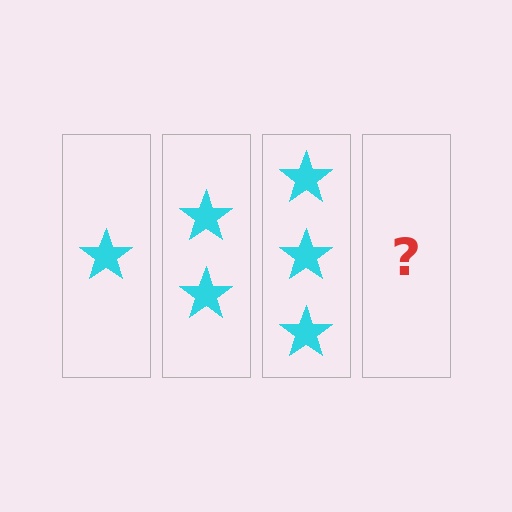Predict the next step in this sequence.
The next step is 4 stars.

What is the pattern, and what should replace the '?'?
The pattern is that each step adds one more star. The '?' should be 4 stars.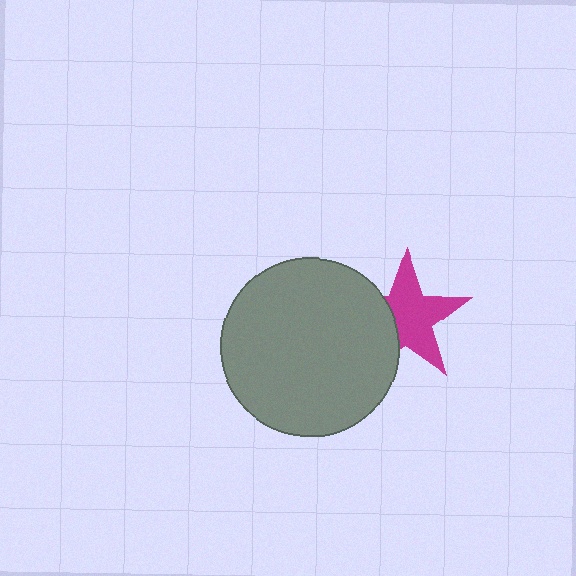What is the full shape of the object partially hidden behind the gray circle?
The partially hidden object is a magenta star.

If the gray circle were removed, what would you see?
You would see the complete magenta star.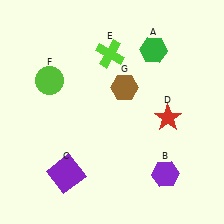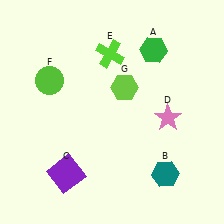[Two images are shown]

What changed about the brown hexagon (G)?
In Image 1, G is brown. In Image 2, it changed to lime.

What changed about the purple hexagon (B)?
In Image 1, B is purple. In Image 2, it changed to teal.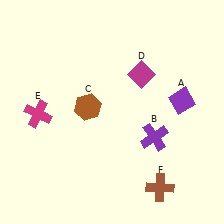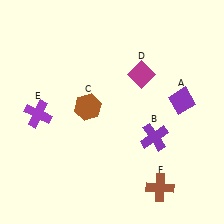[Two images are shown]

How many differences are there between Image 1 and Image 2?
There is 1 difference between the two images.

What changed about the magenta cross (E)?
In Image 1, E is magenta. In Image 2, it changed to purple.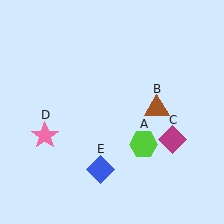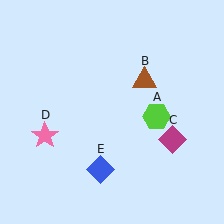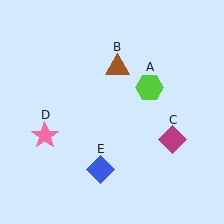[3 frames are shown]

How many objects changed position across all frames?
2 objects changed position: lime hexagon (object A), brown triangle (object B).